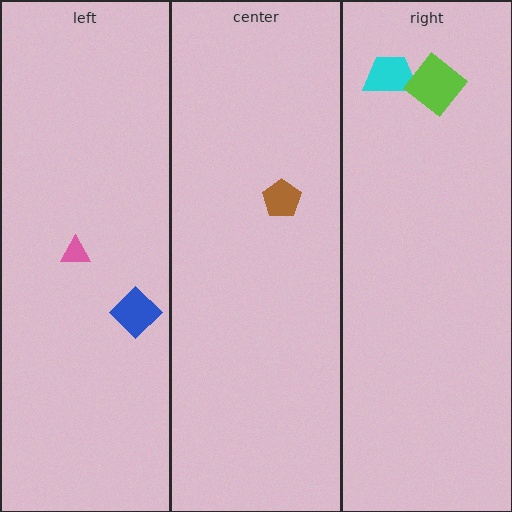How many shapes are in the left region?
2.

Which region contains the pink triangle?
The left region.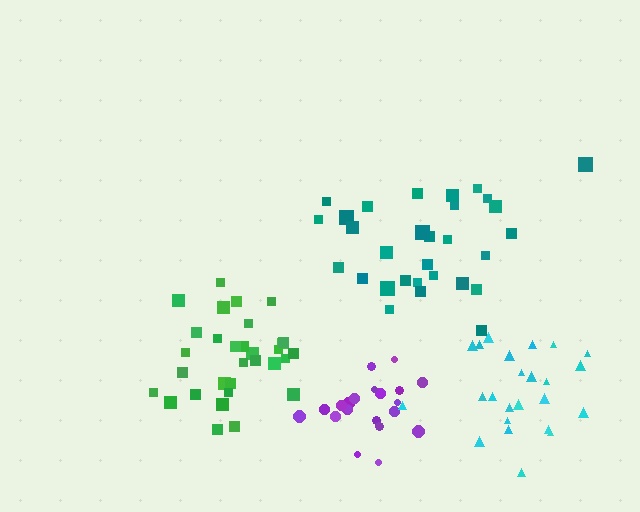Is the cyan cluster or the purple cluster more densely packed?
Purple.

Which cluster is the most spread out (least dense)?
Teal.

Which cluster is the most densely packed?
Purple.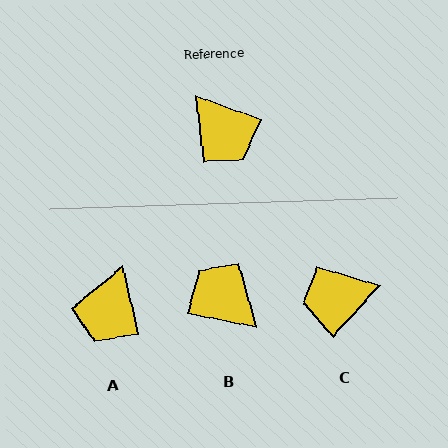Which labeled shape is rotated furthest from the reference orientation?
B, about 172 degrees away.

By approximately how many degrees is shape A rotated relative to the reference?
Approximately 58 degrees clockwise.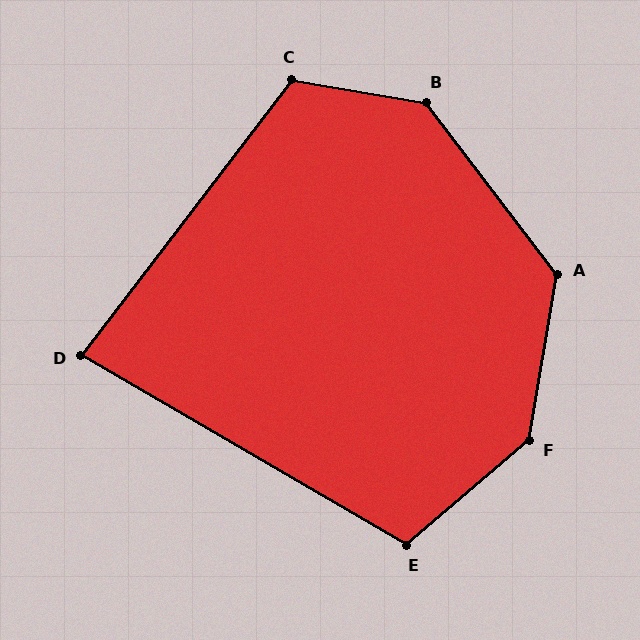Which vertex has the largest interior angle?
F, at approximately 140 degrees.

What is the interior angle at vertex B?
Approximately 137 degrees (obtuse).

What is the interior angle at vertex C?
Approximately 118 degrees (obtuse).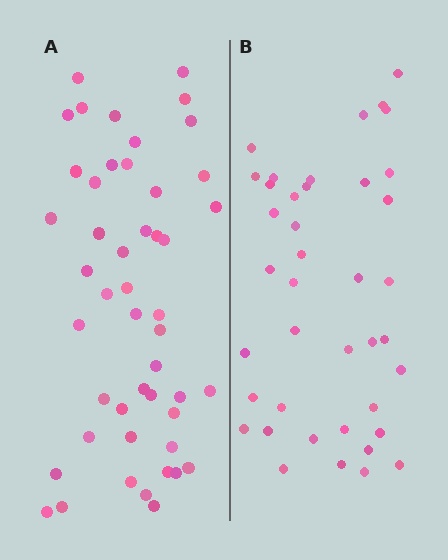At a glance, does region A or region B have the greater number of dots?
Region A (the left region) has more dots.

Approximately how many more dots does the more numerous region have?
Region A has roughly 8 or so more dots than region B.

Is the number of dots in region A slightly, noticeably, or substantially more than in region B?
Region A has only slightly more — the two regions are fairly close. The ratio is roughly 1.2 to 1.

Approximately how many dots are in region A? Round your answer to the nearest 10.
About 50 dots. (The exact count is 48, which rounds to 50.)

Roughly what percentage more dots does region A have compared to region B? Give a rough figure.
About 20% more.